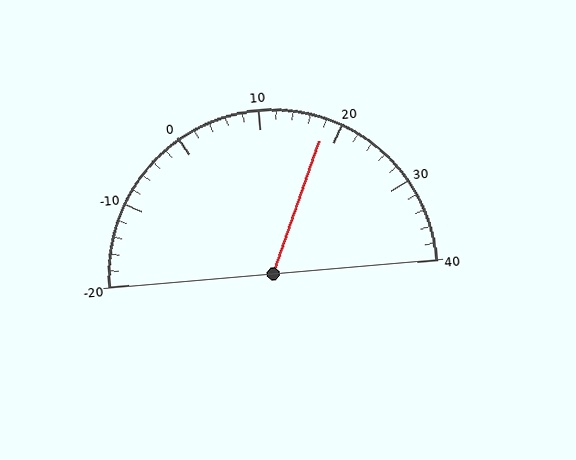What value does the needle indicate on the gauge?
The needle indicates approximately 18.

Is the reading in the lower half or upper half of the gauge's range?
The reading is in the upper half of the range (-20 to 40).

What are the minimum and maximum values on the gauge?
The gauge ranges from -20 to 40.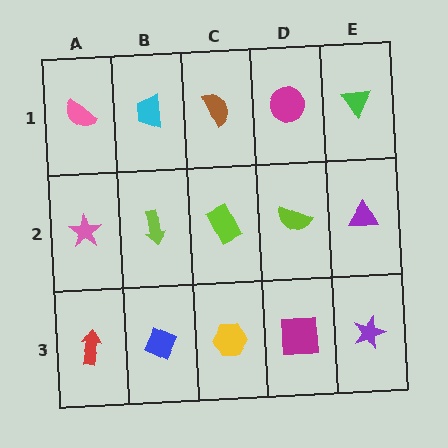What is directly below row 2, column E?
A purple star.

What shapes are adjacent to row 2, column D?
A magenta circle (row 1, column D), a magenta square (row 3, column D), a lime rectangle (row 2, column C), a purple triangle (row 2, column E).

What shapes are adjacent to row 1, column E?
A purple triangle (row 2, column E), a magenta circle (row 1, column D).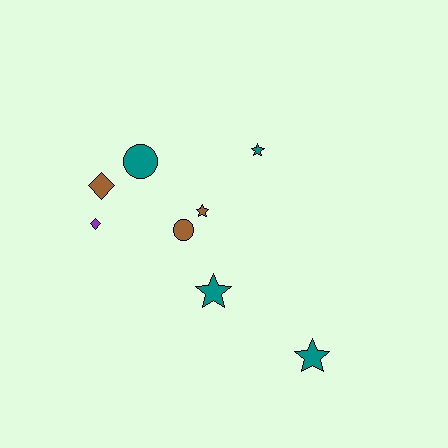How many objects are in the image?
There are 8 objects.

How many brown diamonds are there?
There is 1 brown diamond.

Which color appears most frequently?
Teal, with 4 objects.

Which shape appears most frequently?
Star, with 4 objects.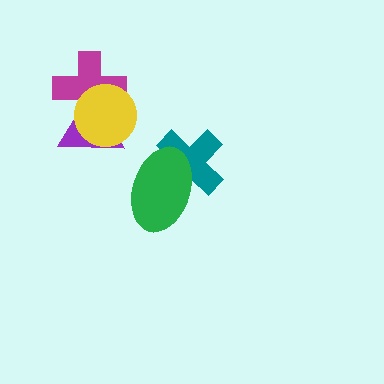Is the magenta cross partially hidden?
Yes, it is partially covered by another shape.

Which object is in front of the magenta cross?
The yellow circle is in front of the magenta cross.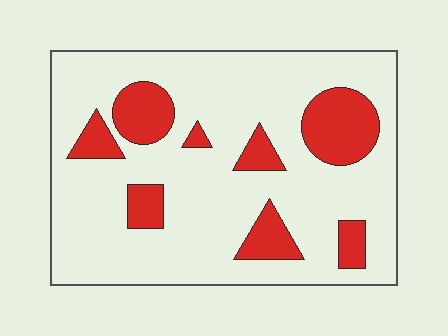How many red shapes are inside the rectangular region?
8.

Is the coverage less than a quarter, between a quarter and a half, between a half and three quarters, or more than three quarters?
Less than a quarter.